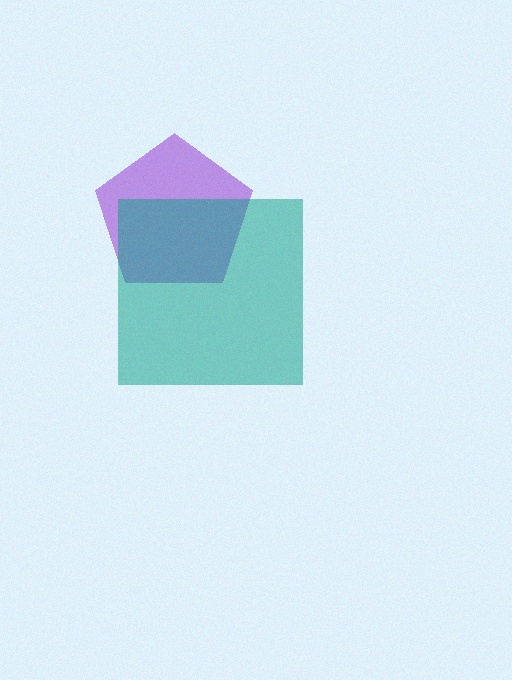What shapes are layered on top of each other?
The layered shapes are: a purple pentagon, a teal square.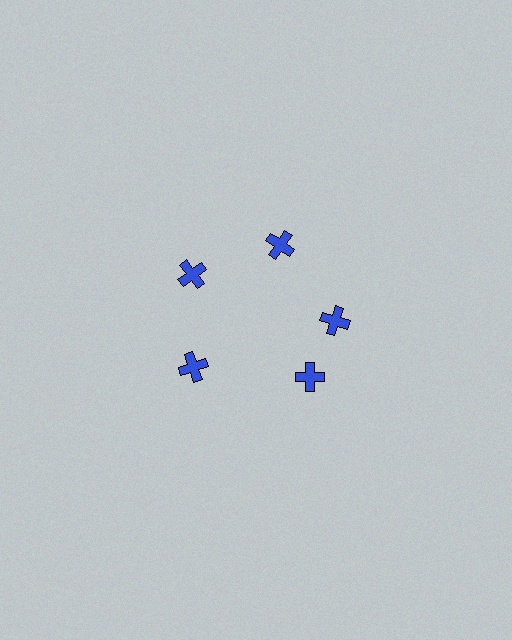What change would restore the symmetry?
The symmetry would be restored by rotating it back into even spacing with its neighbors so that all 5 crosses sit at equal angles and equal distance from the center.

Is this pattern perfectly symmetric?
No. The 5 blue crosses are arranged in a ring, but one element near the 5 o'clock position is rotated out of alignment along the ring, breaking the 5-fold rotational symmetry.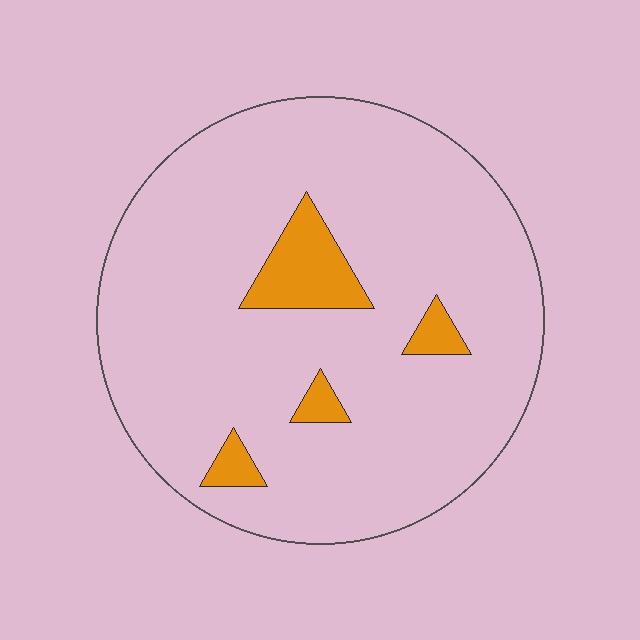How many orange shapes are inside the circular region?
4.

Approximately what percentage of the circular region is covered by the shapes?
Approximately 10%.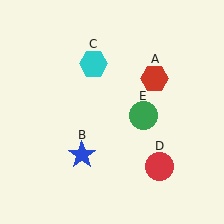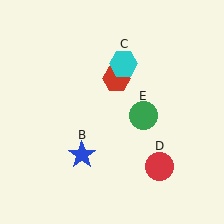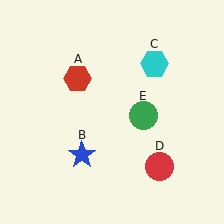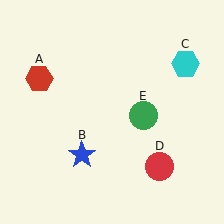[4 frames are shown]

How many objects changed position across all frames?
2 objects changed position: red hexagon (object A), cyan hexagon (object C).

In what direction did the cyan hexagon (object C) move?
The cyan hexagon (object C) moved right.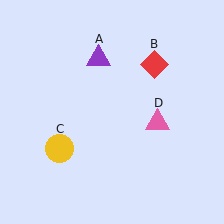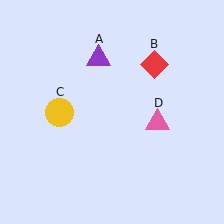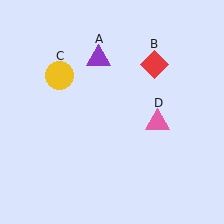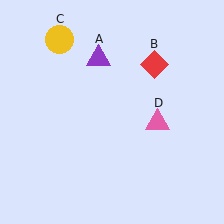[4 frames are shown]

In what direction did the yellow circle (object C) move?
The yellow circle (object C) moved up.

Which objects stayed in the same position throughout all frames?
Purple triangle (object A) and red diamond (object B) and pink triangle (object D) remained stationary.